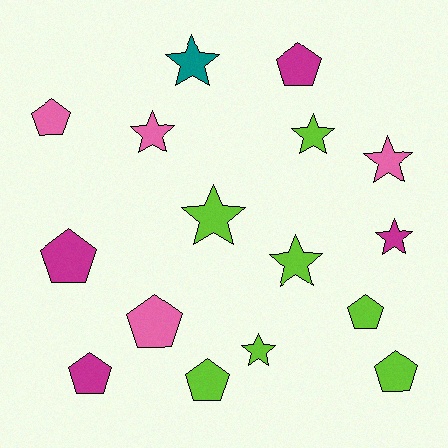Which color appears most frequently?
Lime, with 7 objects.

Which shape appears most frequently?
Star, with 8 objects.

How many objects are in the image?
There are 16 objects.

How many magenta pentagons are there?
There are 3 magenta pentagons.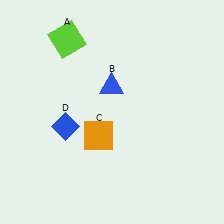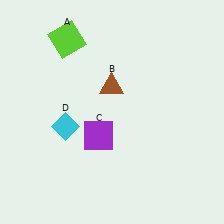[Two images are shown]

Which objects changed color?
B changed from blue to brown. C changed from orange to purple. D changed from blue to cyan.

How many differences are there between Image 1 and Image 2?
There are 3 differences between the two images.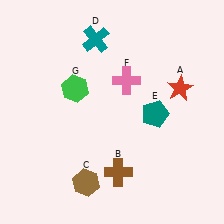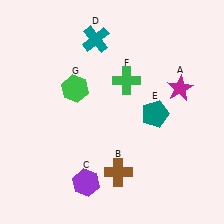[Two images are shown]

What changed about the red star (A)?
In Image 1, A is red. In Image 2, it changed to magenta.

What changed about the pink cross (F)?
In Image 1, F is pink. In Image 2, it changed to green.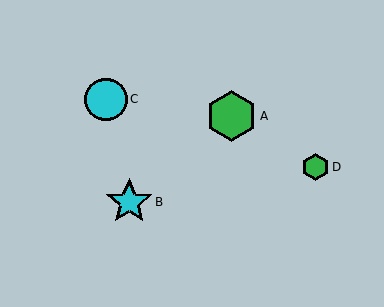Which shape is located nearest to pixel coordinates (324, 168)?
The green hexagon (labeled D) at (315, 167) is nearest to that location.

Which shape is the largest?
The green hexagon (labeled A) is the largest.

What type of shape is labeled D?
Shape D is a green hexagon.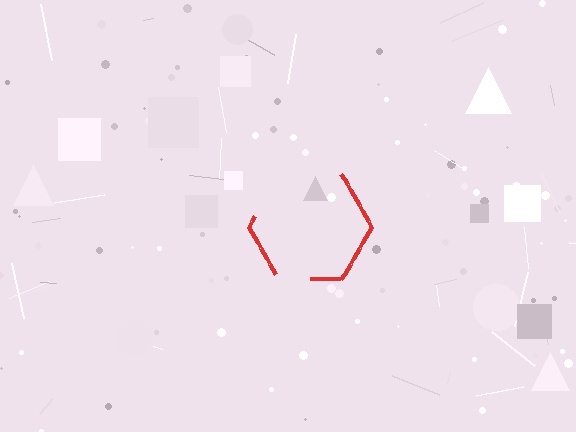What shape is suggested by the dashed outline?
The dashed outline suggests a hexagon.